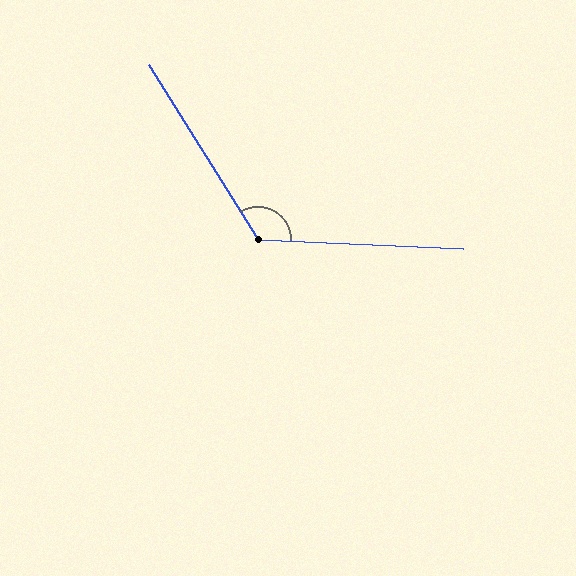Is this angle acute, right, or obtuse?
It is obtuse.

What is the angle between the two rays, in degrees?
Approximately 125 degrees.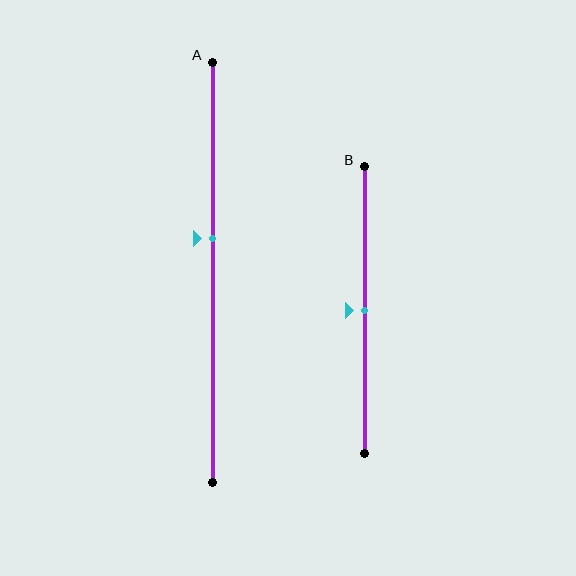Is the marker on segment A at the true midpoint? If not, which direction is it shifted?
No, the marker on segment A is shifted upward by about 8% of the segment length.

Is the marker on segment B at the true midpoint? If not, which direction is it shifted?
Yes, the marker on segment B is at the true midpoint.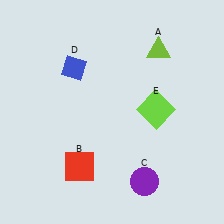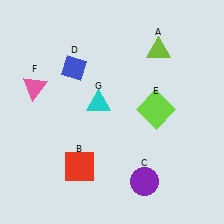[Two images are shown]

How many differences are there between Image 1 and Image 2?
There are 2 differences between the two images.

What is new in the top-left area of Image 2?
A cyan triangle (G) was added in the top-left area of Image 2.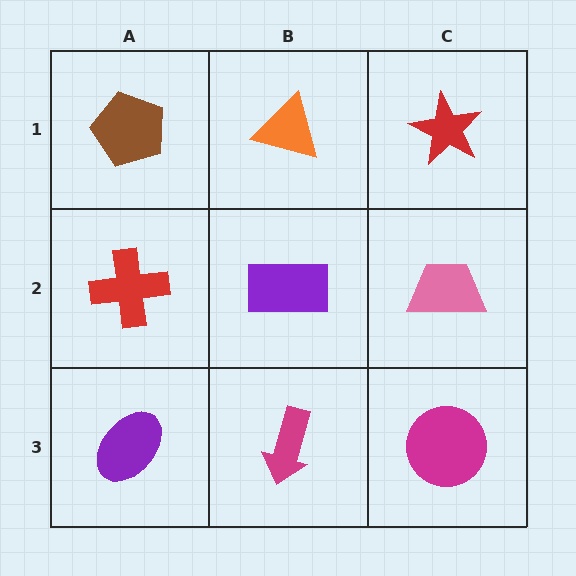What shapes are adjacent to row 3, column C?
A pink trapezoid (row 2, column C), a magenta arrow (row 3, column B).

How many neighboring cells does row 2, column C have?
3.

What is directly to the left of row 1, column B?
A brown pentagon.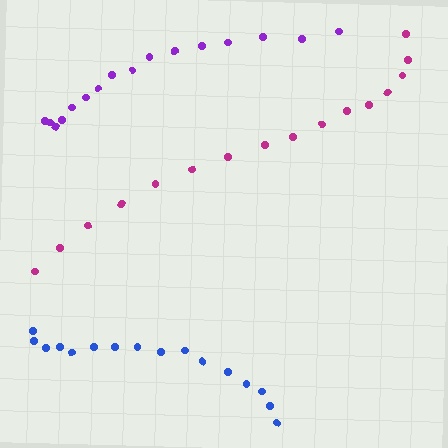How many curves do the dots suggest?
There are 3 distinct paths.